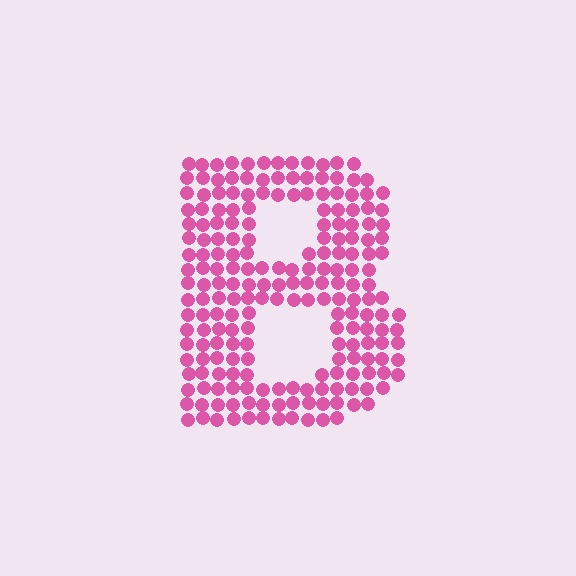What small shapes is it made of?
It is made of small circles.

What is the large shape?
The large shape is the letter B.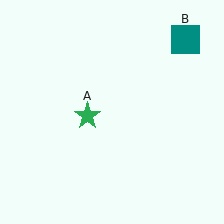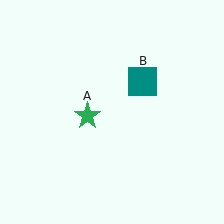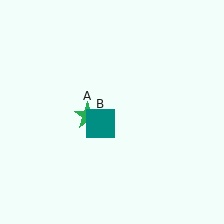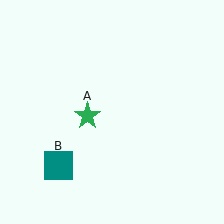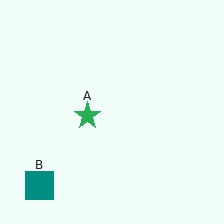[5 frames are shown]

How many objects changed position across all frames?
1 object changed position: teal square (object B).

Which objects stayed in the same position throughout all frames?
Green star (object A) remained stationary.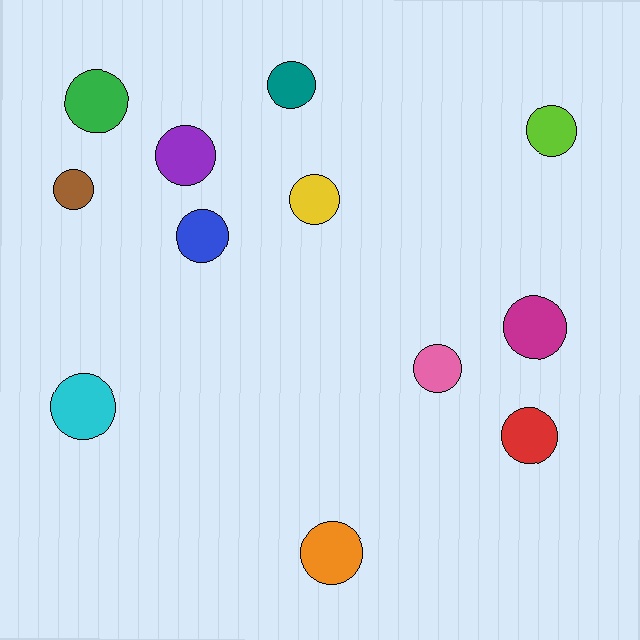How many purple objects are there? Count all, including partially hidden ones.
There is 1 purple object.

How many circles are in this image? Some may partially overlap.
There are 12 circles.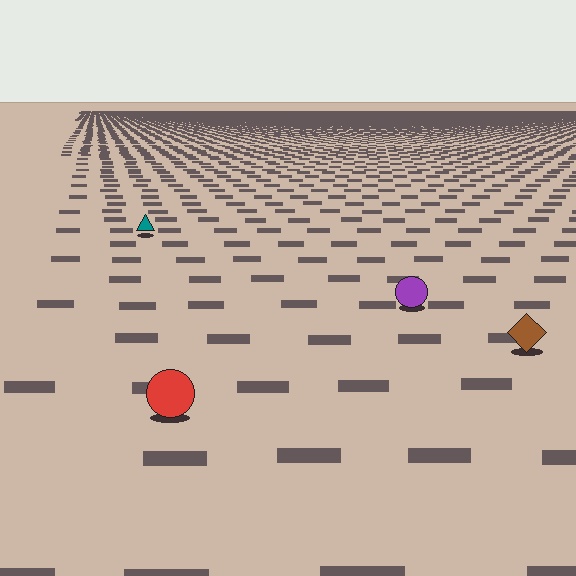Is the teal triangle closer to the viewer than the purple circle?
No. The purple circle is closer — you can tell from the texture gradient: the ground texture is coarser near it.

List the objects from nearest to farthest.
From nearest to farthest: the red circle, the brown diamond, the purple circle, the teal triangle.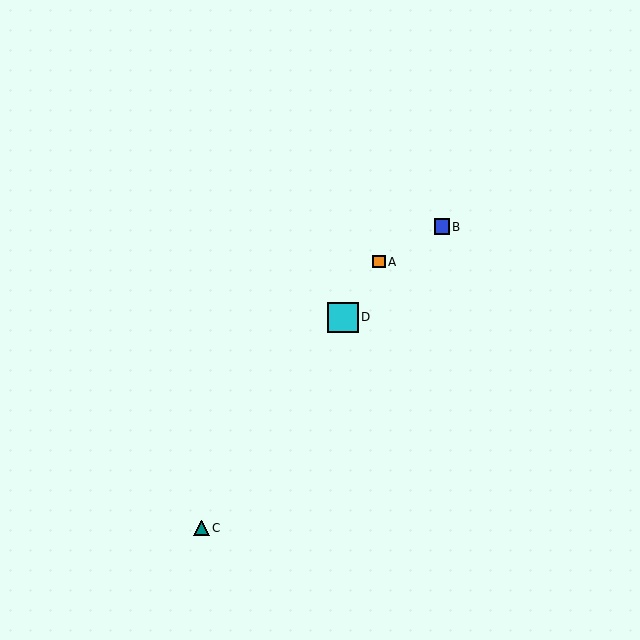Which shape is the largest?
The cyan square (labeled D) is the largest.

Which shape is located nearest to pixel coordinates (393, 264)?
The orange square (labeled A) at (379, 262) is nearest to that location.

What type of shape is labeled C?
Shape C is a teal triangle.